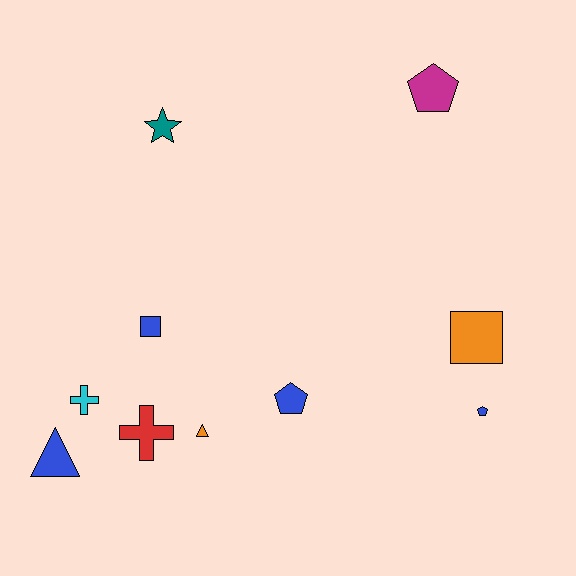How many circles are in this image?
There are no circles.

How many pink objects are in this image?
There are no pink objects.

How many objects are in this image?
There are 10 objects.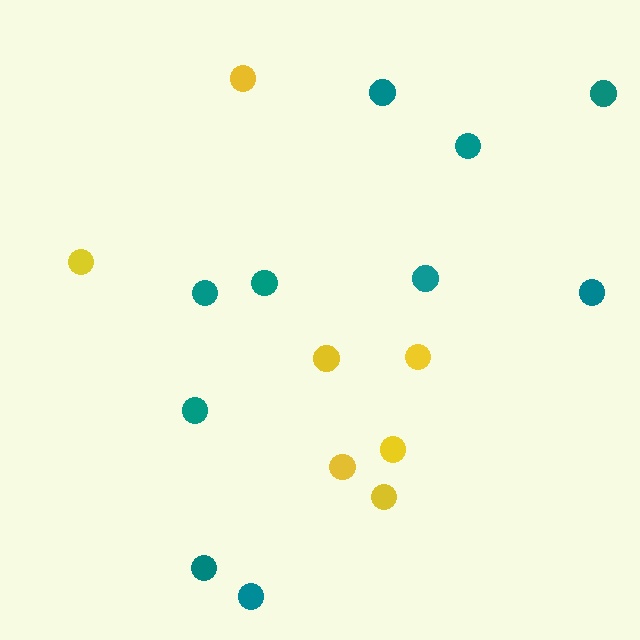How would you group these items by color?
There are 2 groups: one group of teal circles (10) and one group of yellow circles (7).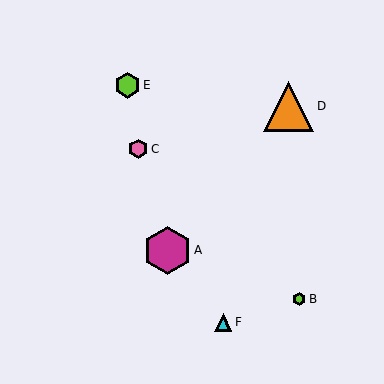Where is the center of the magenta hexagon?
The center of the magenta hexagon is at (167, 250).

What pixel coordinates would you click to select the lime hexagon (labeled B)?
Click at (299, 299) to select the lime hexagon B.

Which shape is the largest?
The orange triangle (labeled D) is the largest.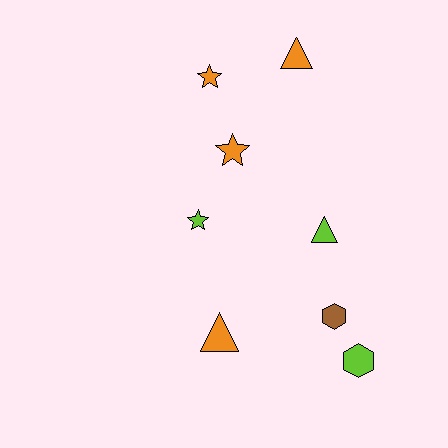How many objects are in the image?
There are 8 objects.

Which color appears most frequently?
Orange, with 4 objects.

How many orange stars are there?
There are 2 orange stars.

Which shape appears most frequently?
Star, with 3 objects.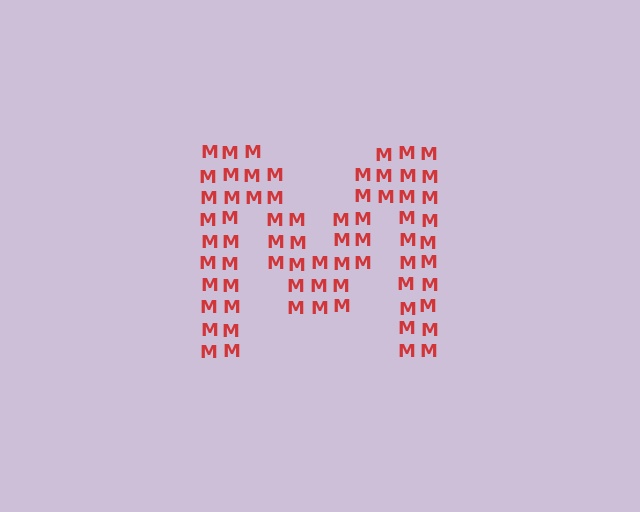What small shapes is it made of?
It is made of small letter M's.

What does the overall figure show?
The overall figure shows the letter M.